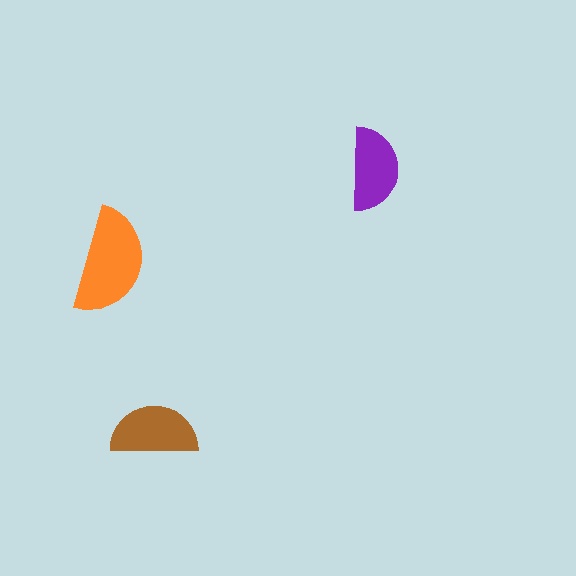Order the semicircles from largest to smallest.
the orange one, the brown one, the purple one.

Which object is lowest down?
The brown semicircle is bottommost.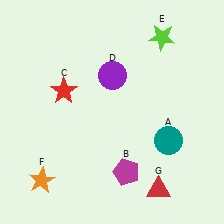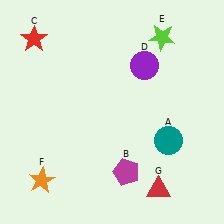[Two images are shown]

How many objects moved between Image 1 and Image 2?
2 objects moved between the two images.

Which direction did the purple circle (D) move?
The purple circle (D) moved right.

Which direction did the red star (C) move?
The red star (C) moved up.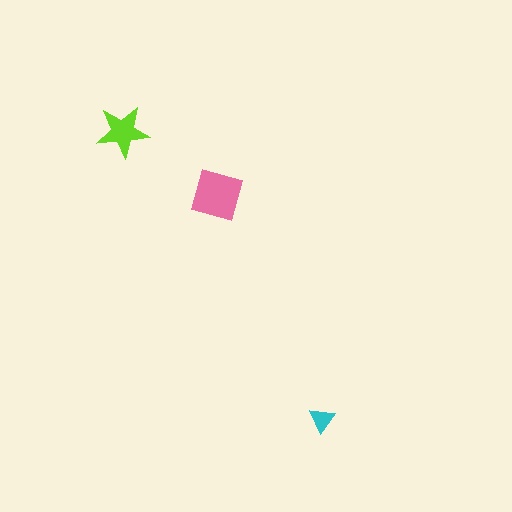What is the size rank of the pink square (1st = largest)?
1st.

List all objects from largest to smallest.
The pink square, the lime star, the cyan triangle.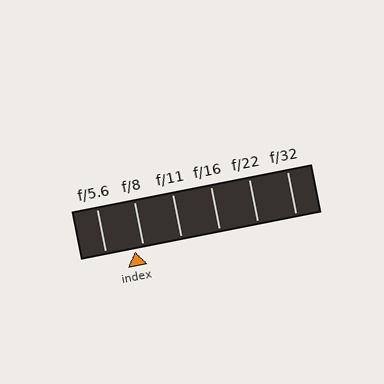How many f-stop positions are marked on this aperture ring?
There are 6 f-stop positions marked.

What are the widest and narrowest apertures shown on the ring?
The widest aperture shown is f/5.6 and the narrowest is f/32.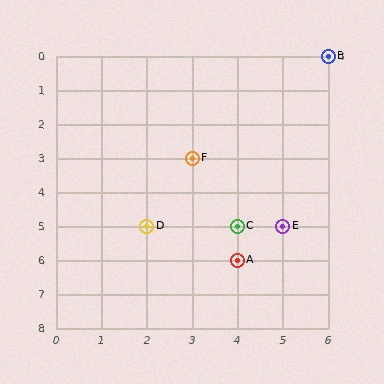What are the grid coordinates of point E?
Point E is at grid coordinates (5, 5).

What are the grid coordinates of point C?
Point C is at grid coordinates (4, 5).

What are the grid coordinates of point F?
Point F is at grid coordinates (3, 3).